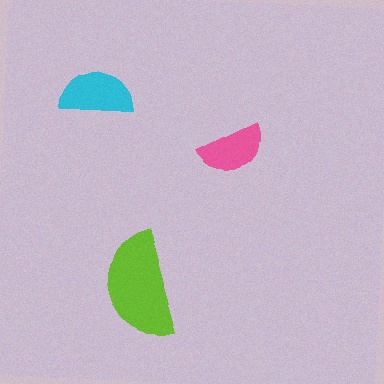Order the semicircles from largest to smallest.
the lime one, the cyan one, the pink one.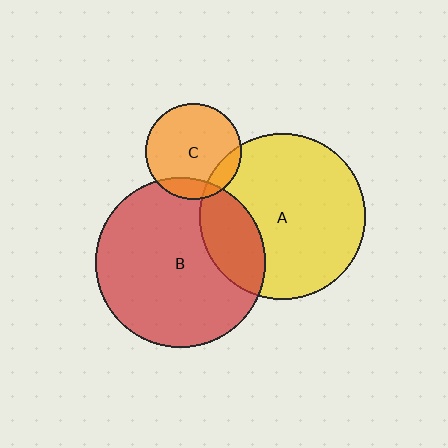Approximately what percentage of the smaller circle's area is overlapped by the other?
Approximately 15%.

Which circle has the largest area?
Circle B (red).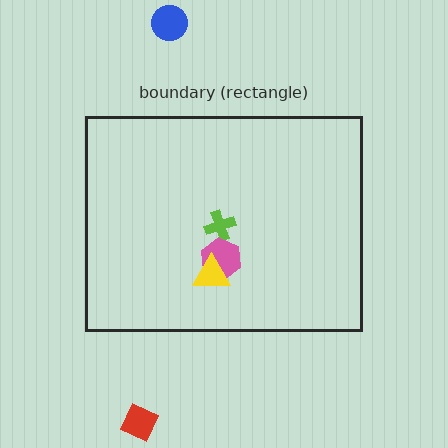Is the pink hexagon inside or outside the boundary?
Inside.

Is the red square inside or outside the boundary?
Outside.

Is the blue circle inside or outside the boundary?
Outside.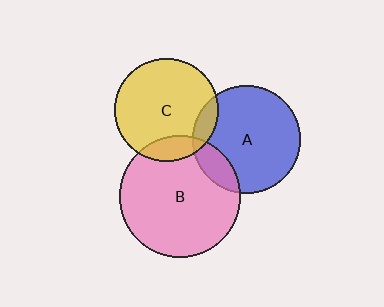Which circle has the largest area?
Circle B (pink).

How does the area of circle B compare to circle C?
Approximately 1.4 times.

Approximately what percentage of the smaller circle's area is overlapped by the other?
Approximately 15%.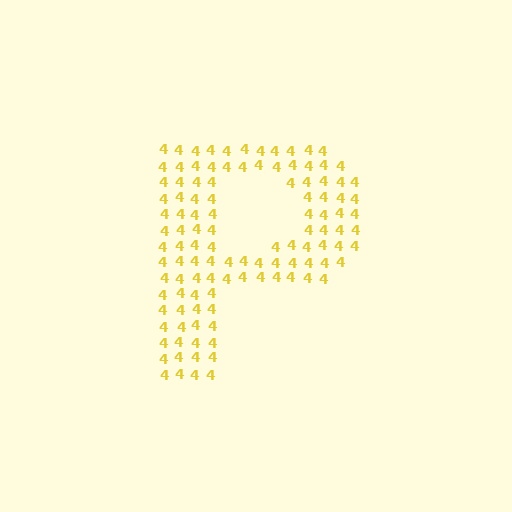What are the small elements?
The small elements are digit 4's.